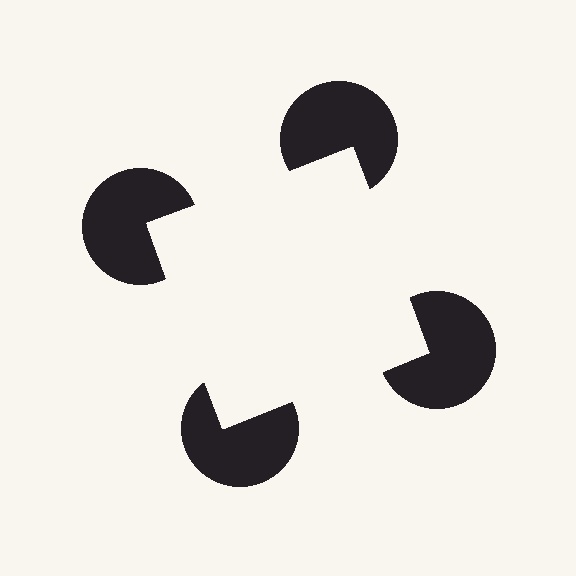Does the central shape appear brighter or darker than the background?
It typically appears slightly brighter than the background, even though no actual brightness change is drawn.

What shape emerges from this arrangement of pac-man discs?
An illusory square — its edges are inferred from the aligned wedge cuts in the pac-man discs, not physically drawn.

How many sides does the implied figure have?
4 sides.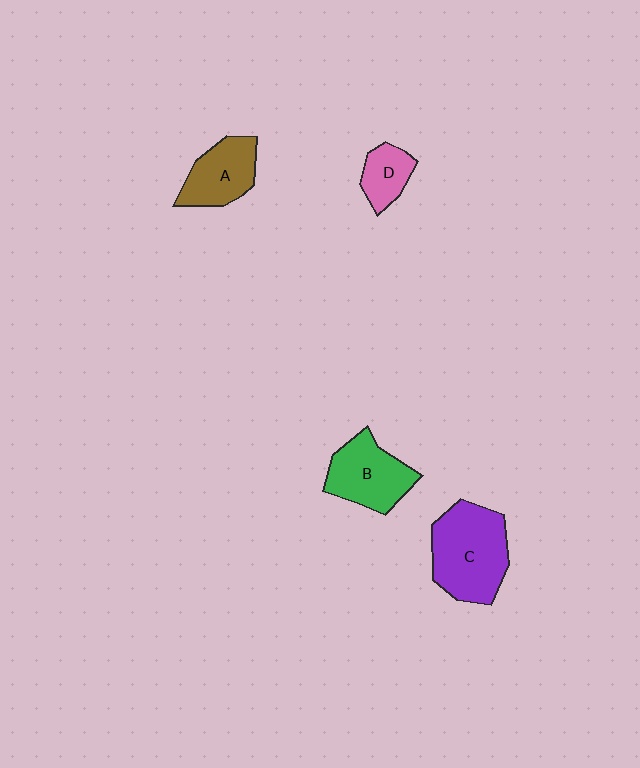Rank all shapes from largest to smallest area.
From largest to smallest: C (purple), B (green), A (brown), D (pink).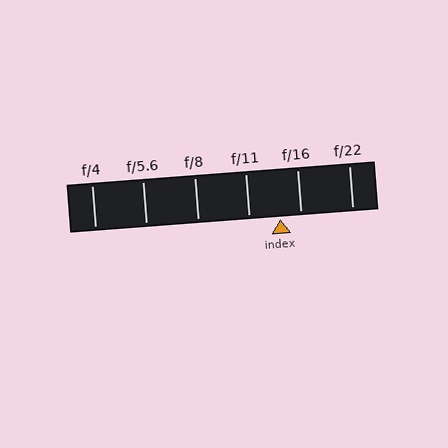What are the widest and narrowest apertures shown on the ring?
The widest aperture shown is f/4 and the narrowest is f/22.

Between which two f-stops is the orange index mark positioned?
The index mark is between f/11 and f/16.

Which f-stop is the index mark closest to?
The index mark is closest to f/16.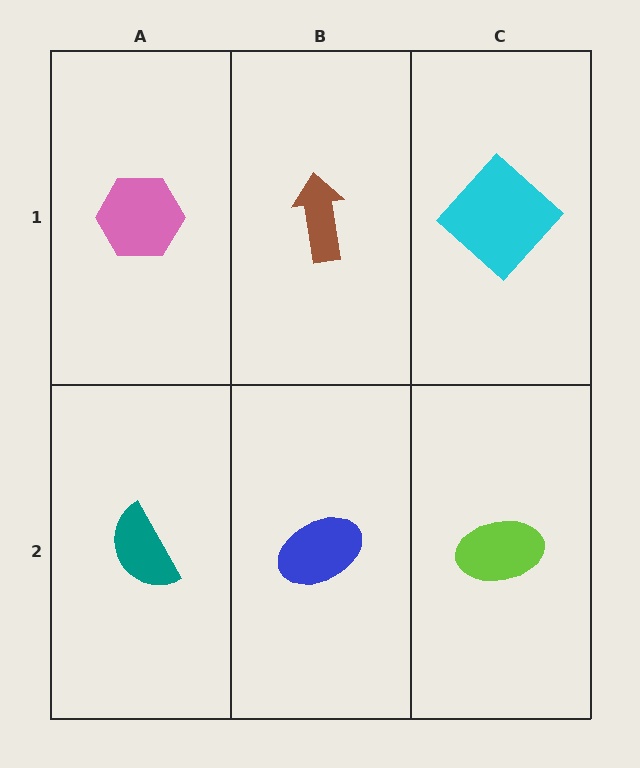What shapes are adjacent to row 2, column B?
A brown arrow (row 1, column B), a teal semicircle (row 2, column A), a lime ellipse (row 2, column C).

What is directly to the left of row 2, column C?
A blue ellipse.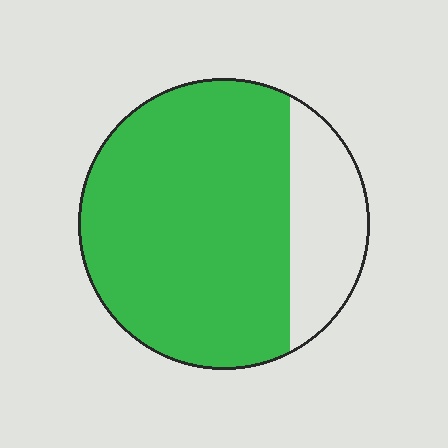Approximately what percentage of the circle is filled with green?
Approximately 80%.